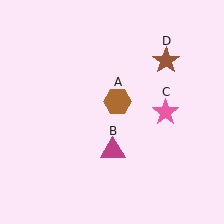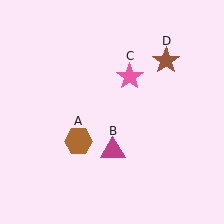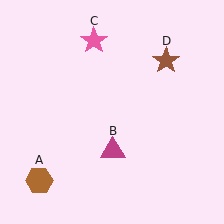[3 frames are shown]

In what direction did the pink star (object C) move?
The pink star (object C) moved up and to the left.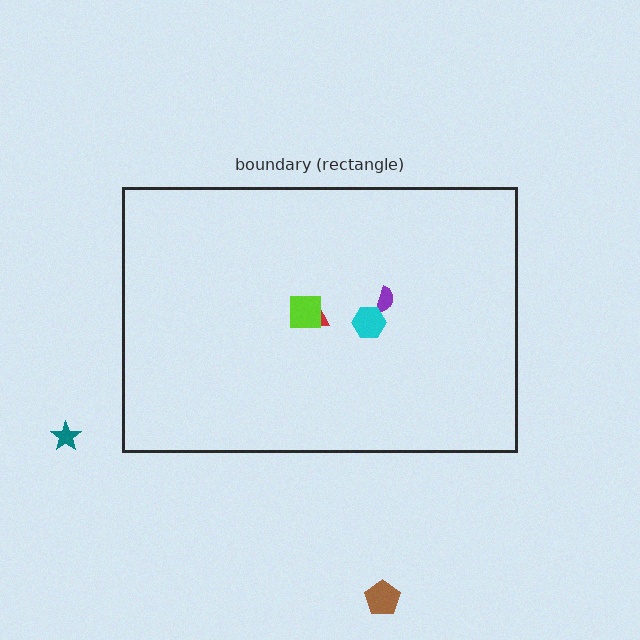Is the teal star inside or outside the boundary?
Outside.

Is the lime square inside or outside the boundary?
Inside.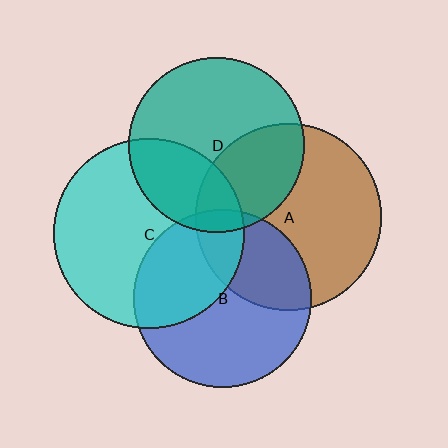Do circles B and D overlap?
Yes.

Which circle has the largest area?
Circle C (cyan).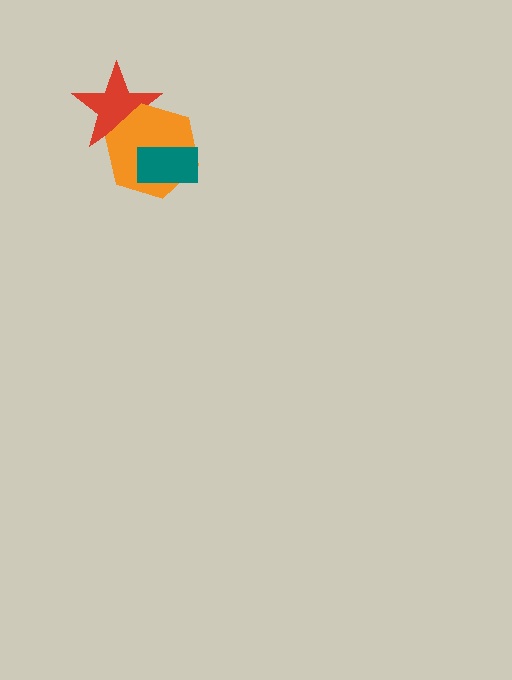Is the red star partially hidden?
Yes, it is partially covered by another shape.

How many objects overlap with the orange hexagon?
2 objects overlap with the orange hexagon.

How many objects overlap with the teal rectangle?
1 object overlaps with the teal rectangle.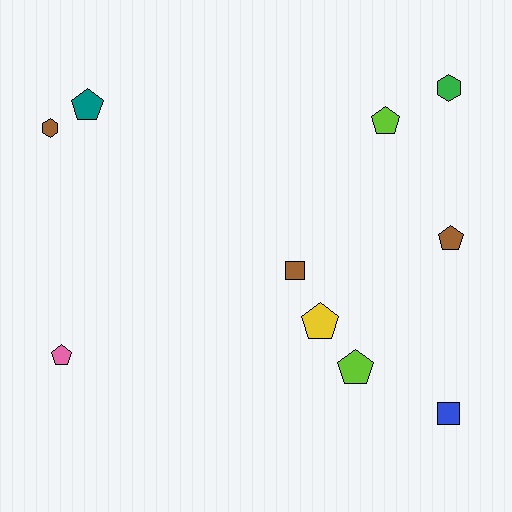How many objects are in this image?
There are 10 objects.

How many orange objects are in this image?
There are no orange objects.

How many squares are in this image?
There are 2 squares.